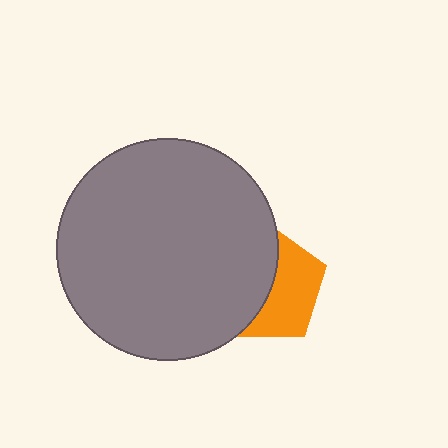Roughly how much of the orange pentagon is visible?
About half of it is visible (roughly 48%).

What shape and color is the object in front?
The object in front is a gray circle.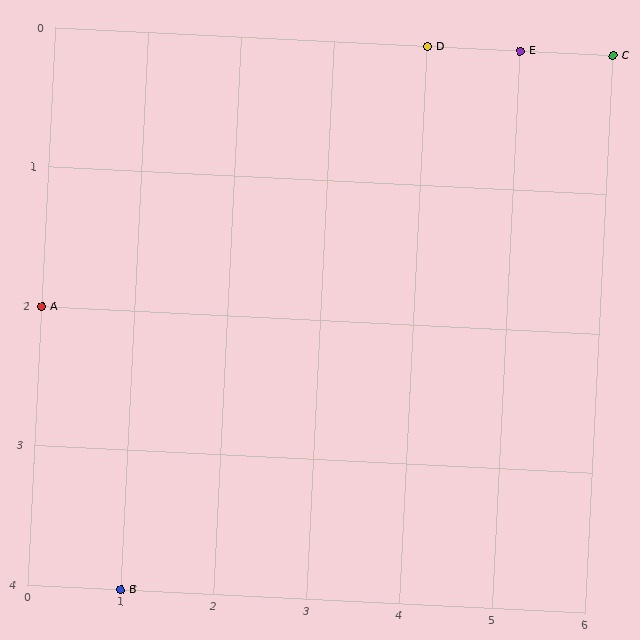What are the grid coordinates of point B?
Point B is at grid coordinates (1, 4).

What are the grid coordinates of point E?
Point E is at grid coordinates (5, 0).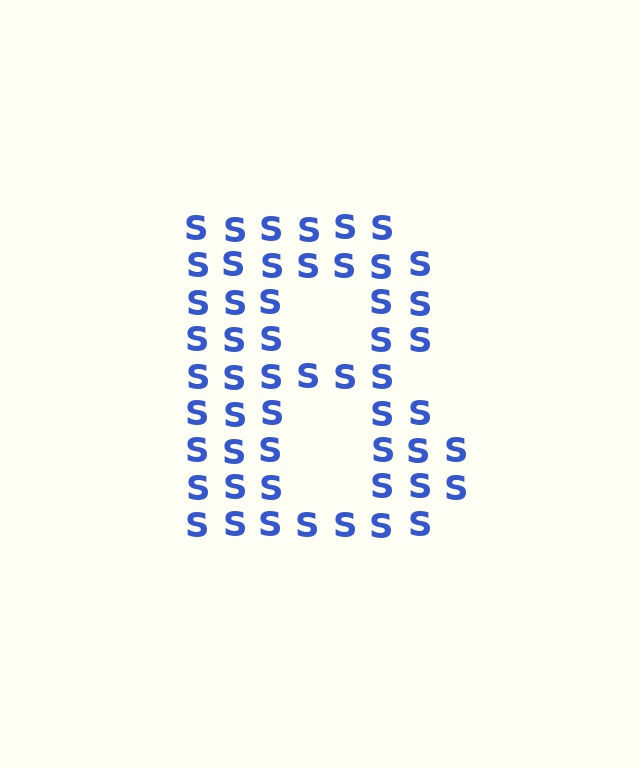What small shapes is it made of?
It is made of small letter S's.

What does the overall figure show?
The overall figure shows the letter B.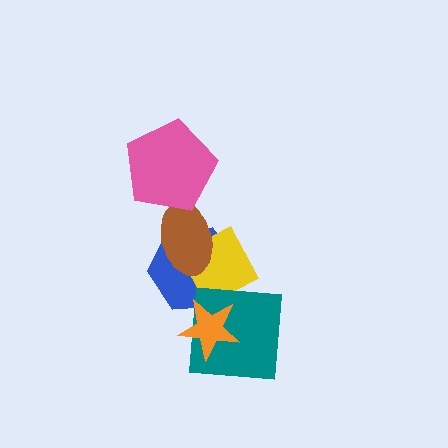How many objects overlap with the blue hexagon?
4 objects overlap with the blue hexagon.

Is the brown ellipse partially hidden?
Yes, it is partially covered by another shape.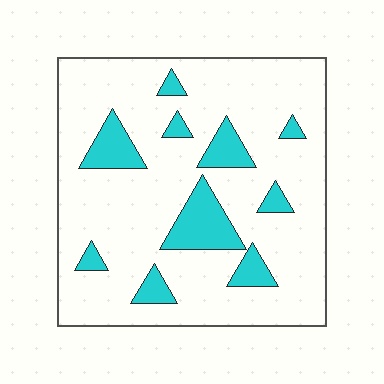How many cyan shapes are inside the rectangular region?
10.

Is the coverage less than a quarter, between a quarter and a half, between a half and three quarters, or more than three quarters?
Less than a quarter.